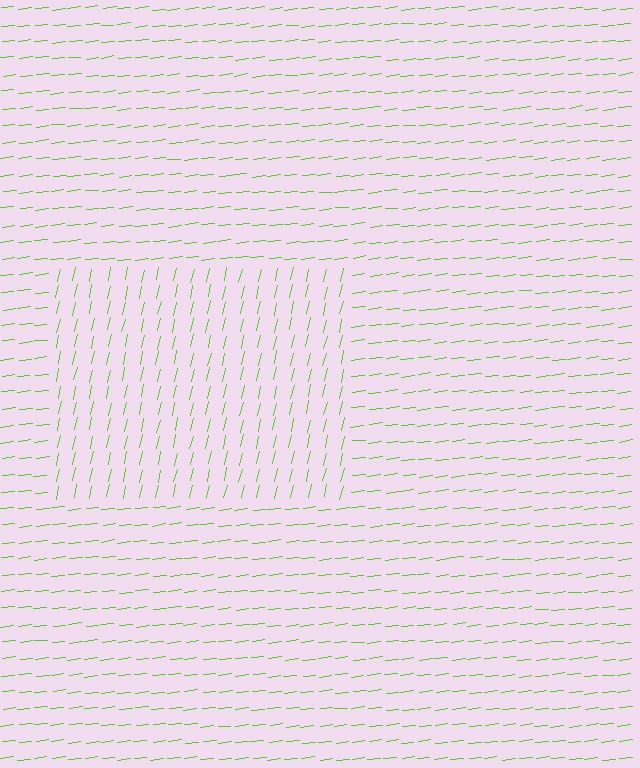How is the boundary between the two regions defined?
The boundary is defined purely by a change in line orientation (approximately 71 degrees difference). All lines are the same color and thickness.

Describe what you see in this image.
The image is filled with small lime line segments. A rectangle region in the image has lines oriented differently from the surrounding lines, creating a visible texture boundary.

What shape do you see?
I see a rectangle.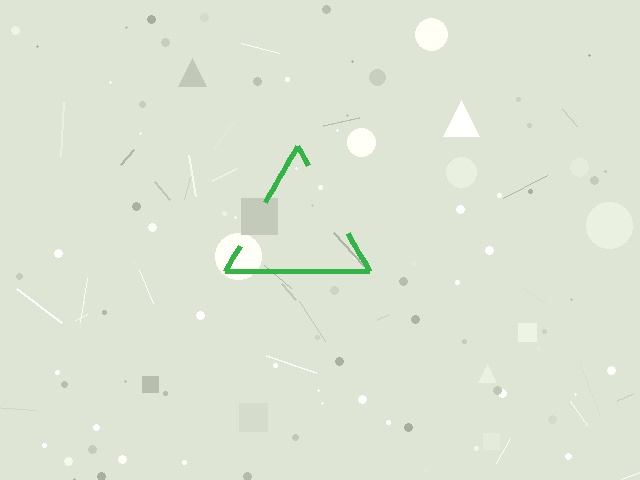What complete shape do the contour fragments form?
The contour fragments form a triangle.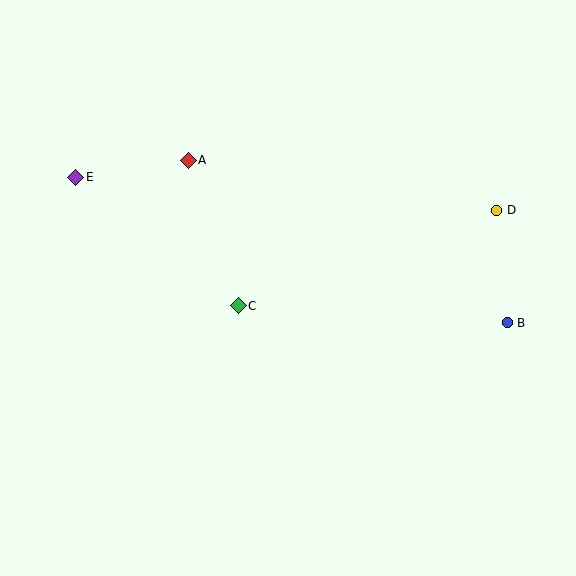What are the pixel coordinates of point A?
Point A is at (188, 160).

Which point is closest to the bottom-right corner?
Point B is closest to the bottom-right corner.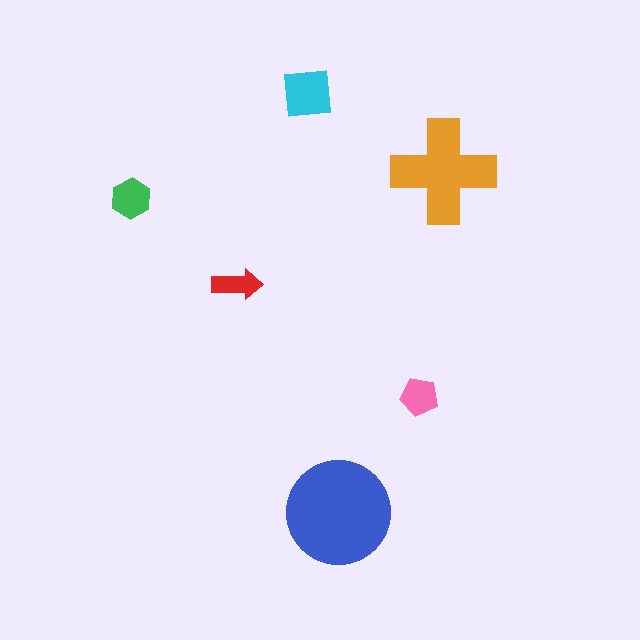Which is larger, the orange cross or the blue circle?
The blue circle.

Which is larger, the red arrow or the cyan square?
The cyan square.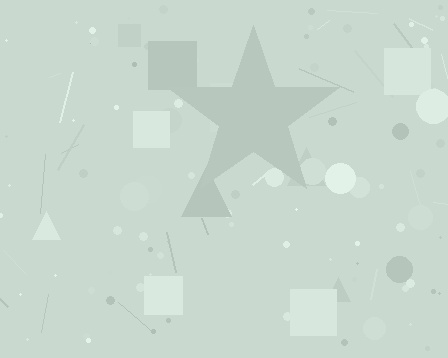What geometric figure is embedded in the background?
A star is embedded in the background.